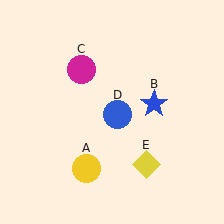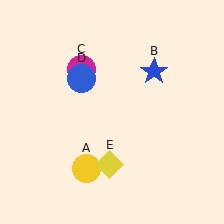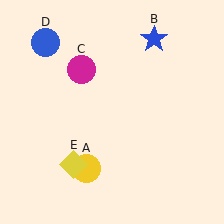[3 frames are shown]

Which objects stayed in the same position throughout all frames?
Yellow circle (object A) and magenta circle (object C) remained stationary.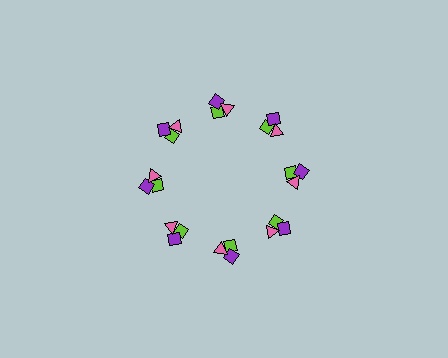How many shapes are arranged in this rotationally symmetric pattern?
There are 24 shapes, arranged in 8 groups of 3.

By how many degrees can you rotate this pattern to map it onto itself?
The pattern maps onto itself every 45 degrees of rotation.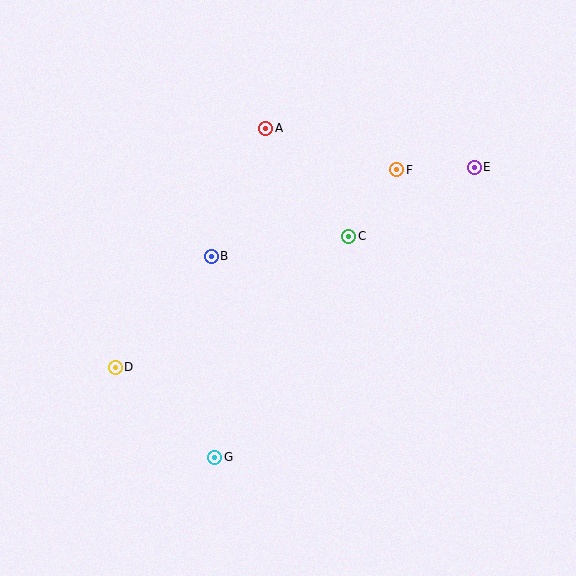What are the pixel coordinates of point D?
Point D is at (115, 367).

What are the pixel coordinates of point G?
Point G is at (215, 457).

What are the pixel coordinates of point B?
Point B is at (211, 256).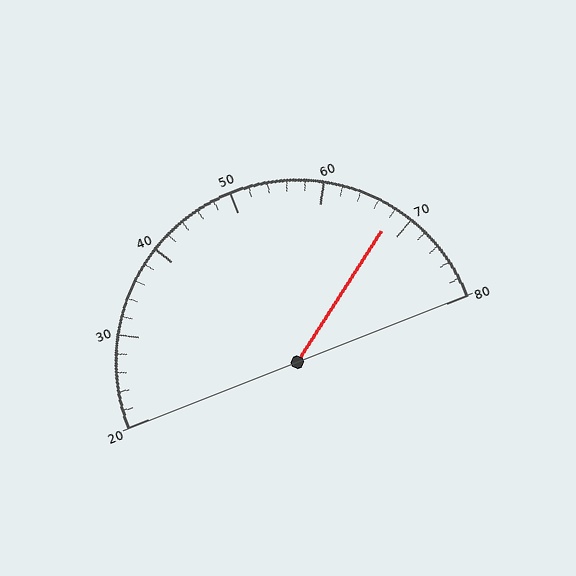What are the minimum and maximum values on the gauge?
The gauge ranges from 20 to 80.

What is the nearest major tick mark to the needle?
The nearest major tick mark is 70.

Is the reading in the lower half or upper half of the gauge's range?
The reading is in the upper half of the range (20 to 80).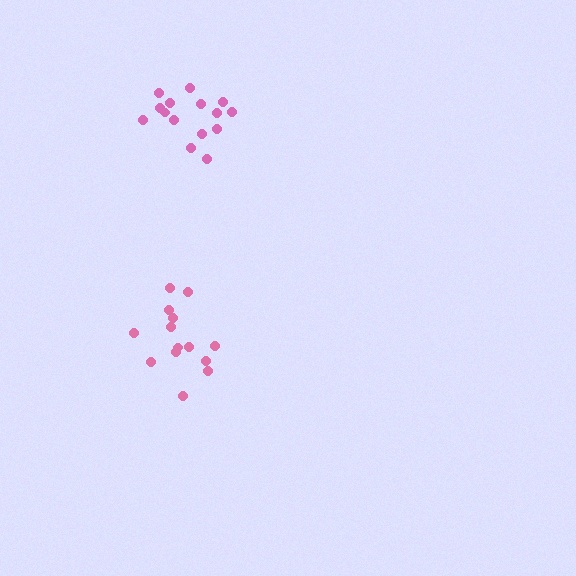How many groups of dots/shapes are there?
There are 2 groups.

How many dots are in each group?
Group 1: 14 dots, Group 2: 15 dots (29 total).